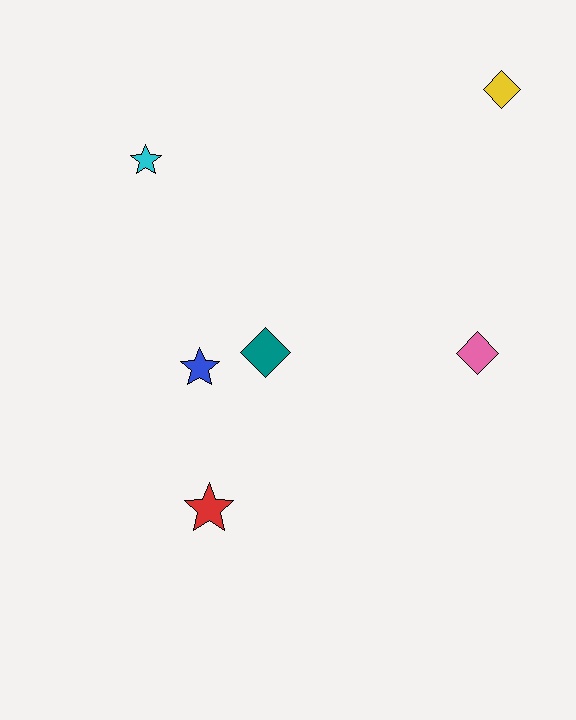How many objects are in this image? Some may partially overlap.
There are 6 objects.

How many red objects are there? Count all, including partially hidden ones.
There is 1 red object.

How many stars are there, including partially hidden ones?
There are 3 stars.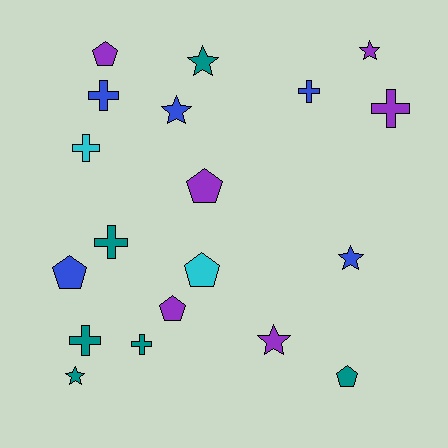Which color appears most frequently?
Purple, with 6 objects.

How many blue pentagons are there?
There is 1 blue pentagon.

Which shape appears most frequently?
Cross, with 7 objects.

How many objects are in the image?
There are 19 objects.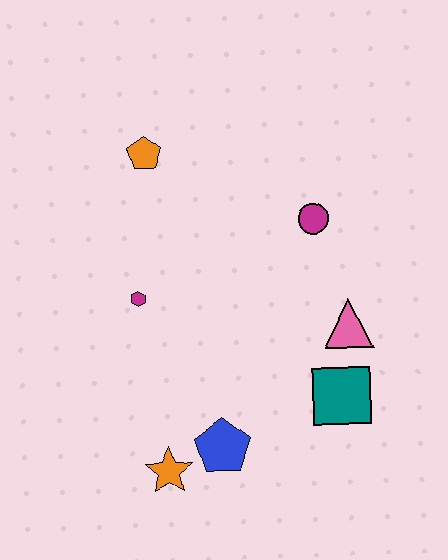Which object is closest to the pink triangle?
The teal square is closest to the pink triangle.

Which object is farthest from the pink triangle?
The orange pentagon is farthest from the pink triangle.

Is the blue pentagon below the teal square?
Yes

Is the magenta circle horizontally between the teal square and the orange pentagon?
Yes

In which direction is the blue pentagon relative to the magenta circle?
The blue pentagon is below the magenta circle.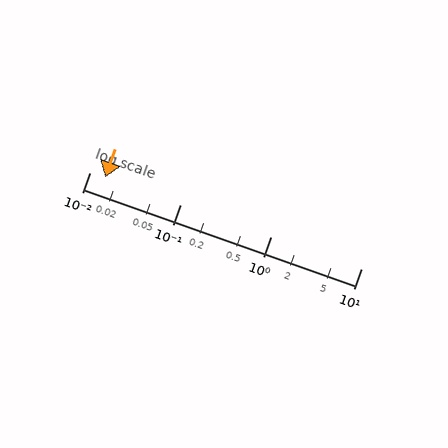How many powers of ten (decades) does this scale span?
The scale spans 3 decades, from 0.01 to 10.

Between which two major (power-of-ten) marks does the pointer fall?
The pointer is between 0.01 and 0.1.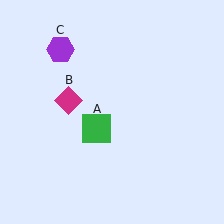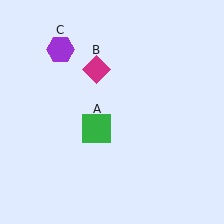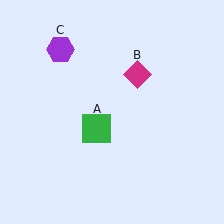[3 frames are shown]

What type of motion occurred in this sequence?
The magenta diamond (object B) rotated clockwise around the center of the scene.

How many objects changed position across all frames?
1 object changed position: magenta diamond (object B).